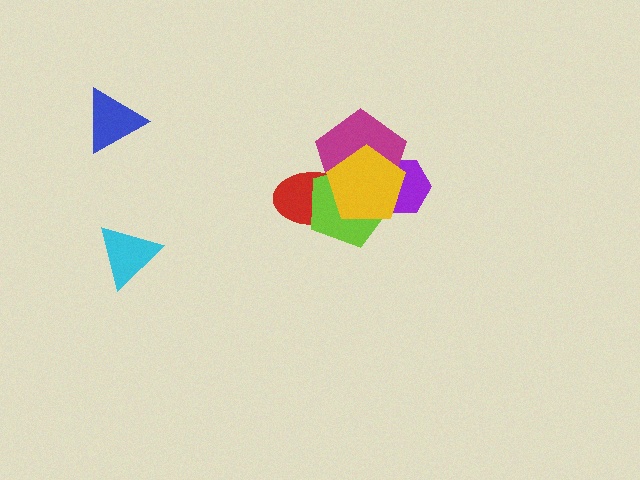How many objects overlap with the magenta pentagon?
4 objects overlap with the magenta pentagon.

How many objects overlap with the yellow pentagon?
4 objects overlap with the yellow pentagon.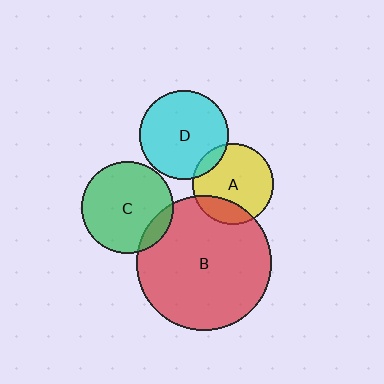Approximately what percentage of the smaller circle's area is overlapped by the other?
Approximately 15%.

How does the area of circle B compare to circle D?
Approximately 2.3 times.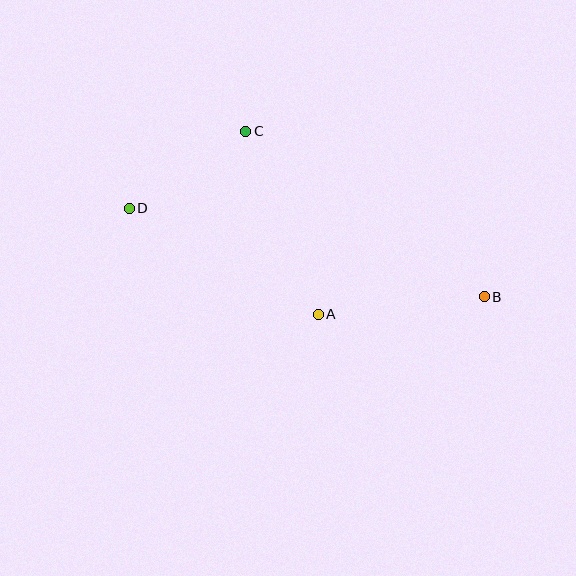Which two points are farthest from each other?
Points B and D are farthest from each other.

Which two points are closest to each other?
Points C and D are closest to each other.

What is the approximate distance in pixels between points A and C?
The distance between A and C is approximately 197 pixels.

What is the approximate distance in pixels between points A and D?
The distance between A and D is approximately 217 pixels.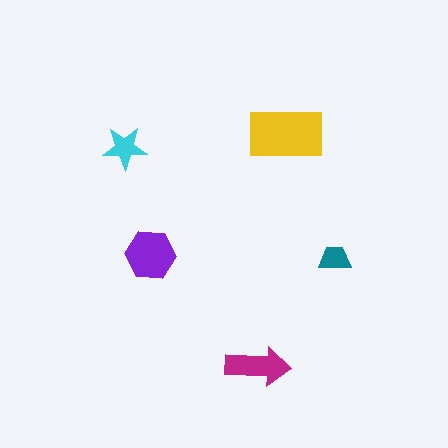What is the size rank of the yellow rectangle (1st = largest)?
1st.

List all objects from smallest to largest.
The teal trapezoid, the cyan star, the magenta arrow, the purple hexagon, the yellow rectangle.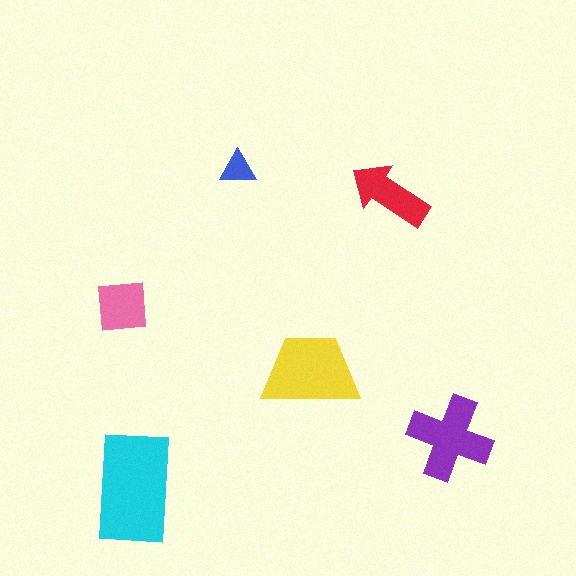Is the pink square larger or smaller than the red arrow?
Smaller.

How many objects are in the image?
There are 6 objects in the image.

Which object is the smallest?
The blue triangle.